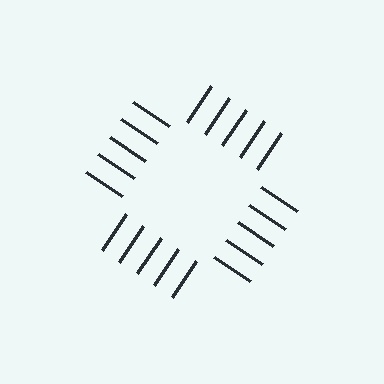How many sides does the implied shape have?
4 sides — the line-ends trace a square.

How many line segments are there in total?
20 — 5 along each of the 4 edges.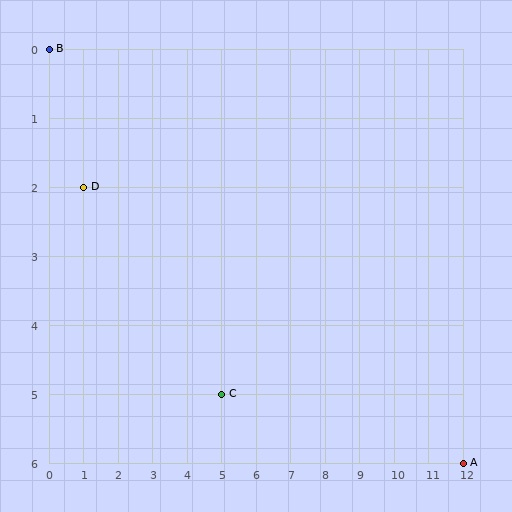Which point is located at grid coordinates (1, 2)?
Point D is at (1, 2).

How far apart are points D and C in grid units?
Points D and C are 4 columns and 3 rows apart (about 5.0 grid units diagonally).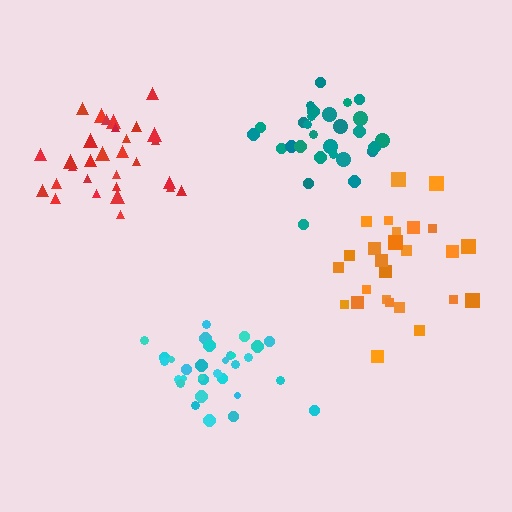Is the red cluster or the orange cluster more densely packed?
Red.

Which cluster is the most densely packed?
Teal.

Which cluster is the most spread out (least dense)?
Orange.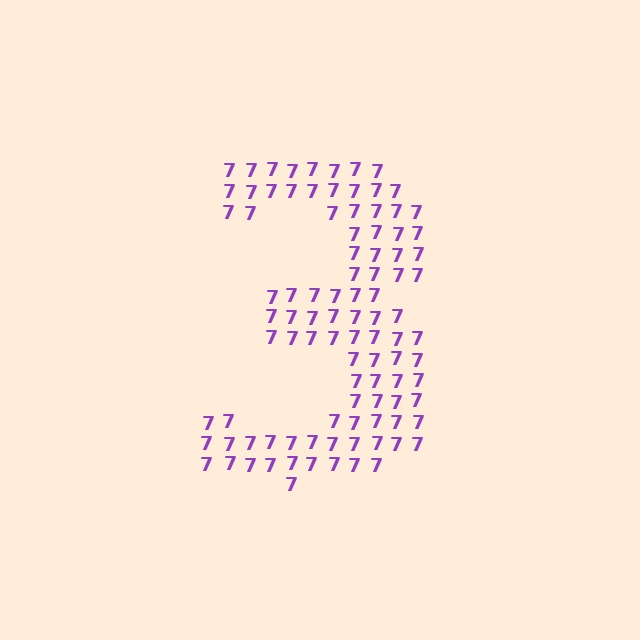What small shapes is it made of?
It is made of small digit 7's.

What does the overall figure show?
The overall figure shows the digit 3.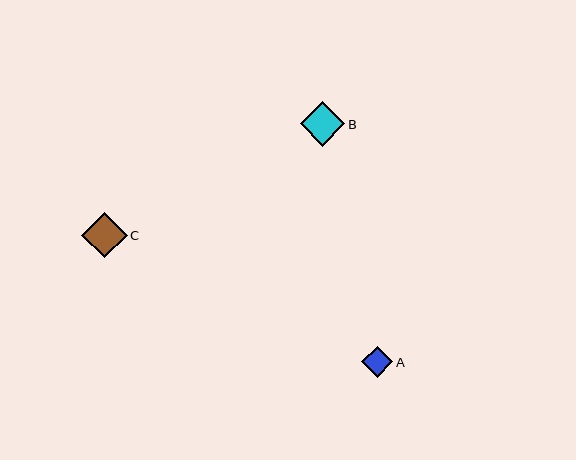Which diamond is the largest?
Diamond C is the largest with a size of approximately 45 pixels.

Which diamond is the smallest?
Diamond A is the smallest with a size of approximately 31 pixels.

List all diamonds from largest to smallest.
From largest to smallest: C, B, A.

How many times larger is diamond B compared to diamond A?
Diamond B is approximately 1.4 times the size of diamond A.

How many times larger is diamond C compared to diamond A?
Diamond C is approximately 1.5 times the size of diamond A.